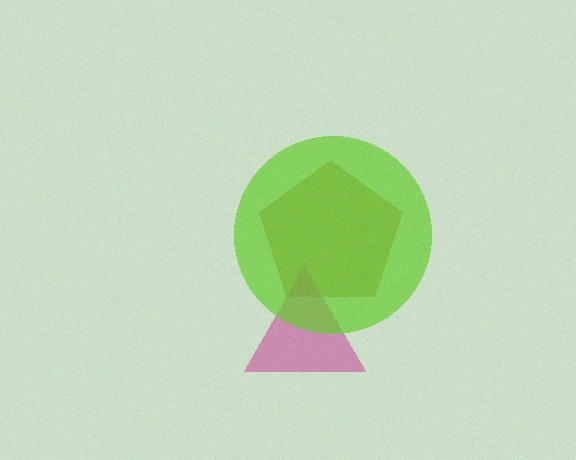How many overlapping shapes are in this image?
There are 3 overlapping shapes in the image.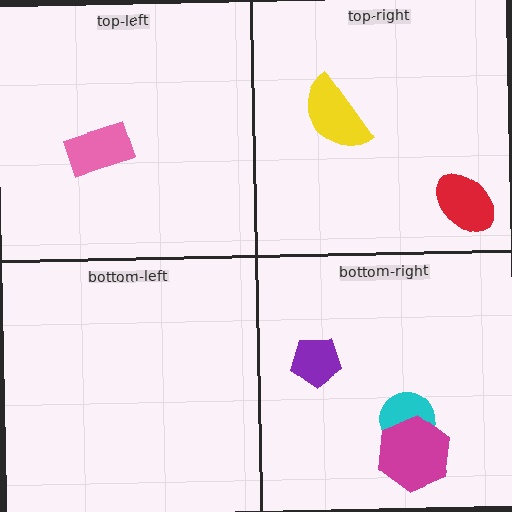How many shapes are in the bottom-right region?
3.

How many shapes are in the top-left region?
1.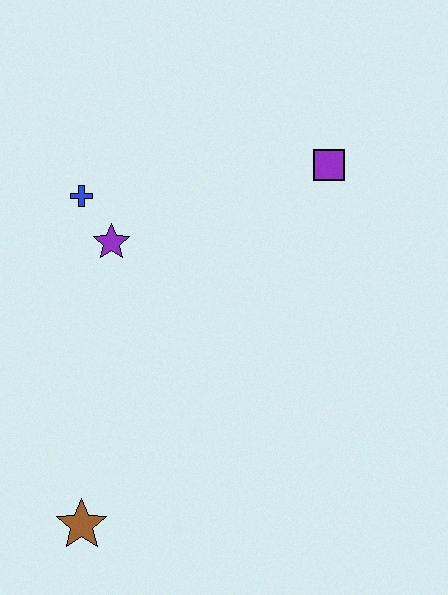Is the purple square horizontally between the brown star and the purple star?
No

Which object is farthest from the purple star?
The brown star is farthest from the purple star.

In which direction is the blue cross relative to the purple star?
The blue cross is above the purple star.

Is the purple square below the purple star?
No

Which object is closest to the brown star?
The purple star is closest to the brown star.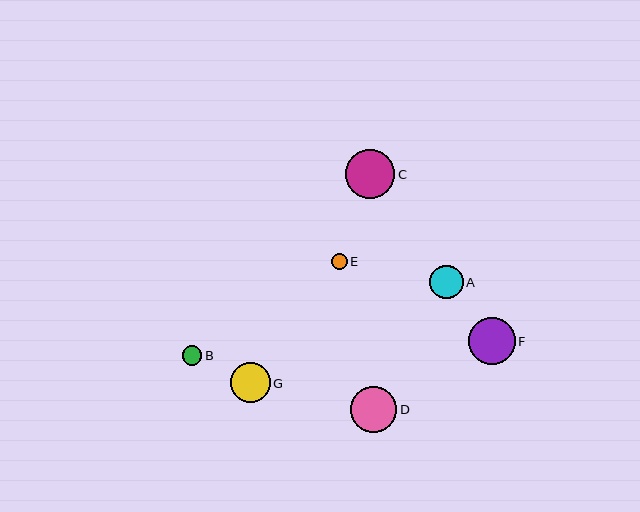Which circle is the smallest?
Circle E is the smallest with a size of approximately 16 pixels.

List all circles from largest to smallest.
From largest to smallest: C, F, D, G, A, B, E.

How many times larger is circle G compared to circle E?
Circle G is approximately 2.5 times the size of circle E.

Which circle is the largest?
Circle C is the largest with a size of approximately 49 pixels.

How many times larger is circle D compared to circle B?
Circle D is approximately 2.5 times the size of circle B.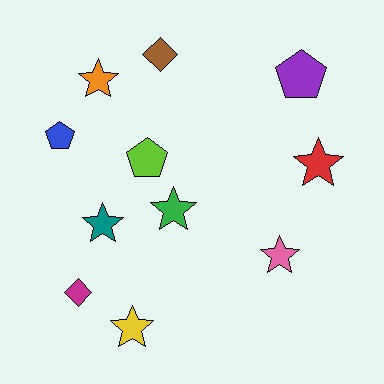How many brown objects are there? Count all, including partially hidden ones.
There is 1 brown object.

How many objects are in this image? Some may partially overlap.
There are 11 objects.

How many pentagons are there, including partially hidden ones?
There are 3 pentagons.